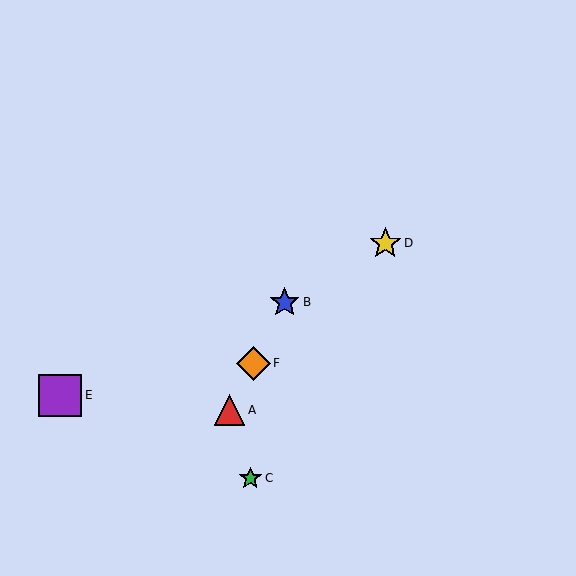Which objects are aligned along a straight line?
Objects A, B, F are aligned along a straight line.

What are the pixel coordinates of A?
Object A is at (230, 410).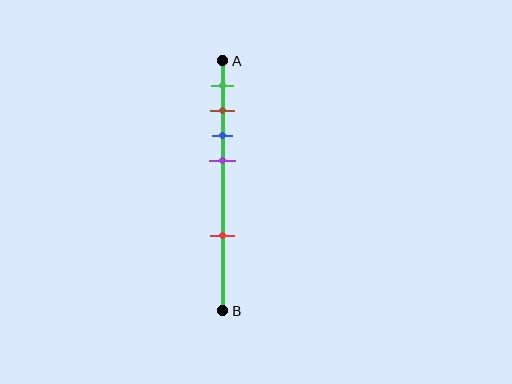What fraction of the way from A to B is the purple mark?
The purple mark is approximately 40% (0.4) of the way from A to B.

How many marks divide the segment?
There are 5 marks dividing the segment.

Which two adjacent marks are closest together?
The brown and blue marks are the closest adjacent pair.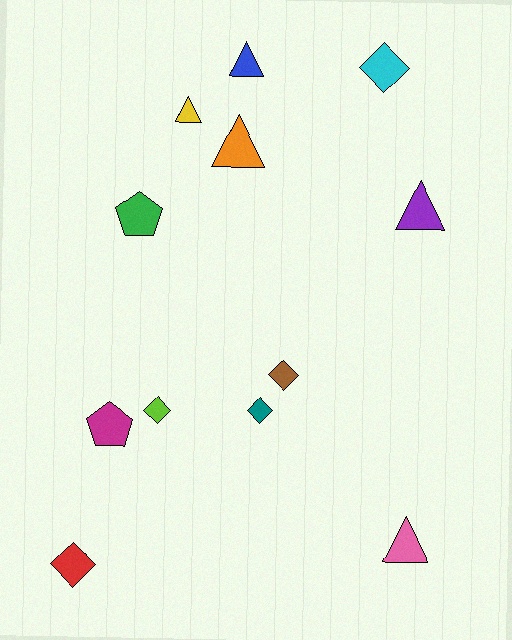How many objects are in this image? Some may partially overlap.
There are 12 objects.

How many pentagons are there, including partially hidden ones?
There are 2 pentagons.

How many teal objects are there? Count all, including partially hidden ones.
There is 1 teal object.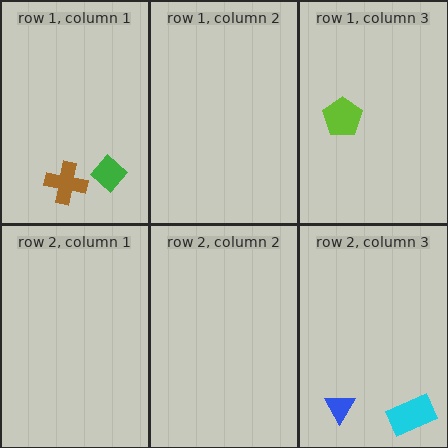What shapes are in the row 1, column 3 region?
The lime pentagon.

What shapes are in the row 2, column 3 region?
The blue triangle, the cyan rectangle.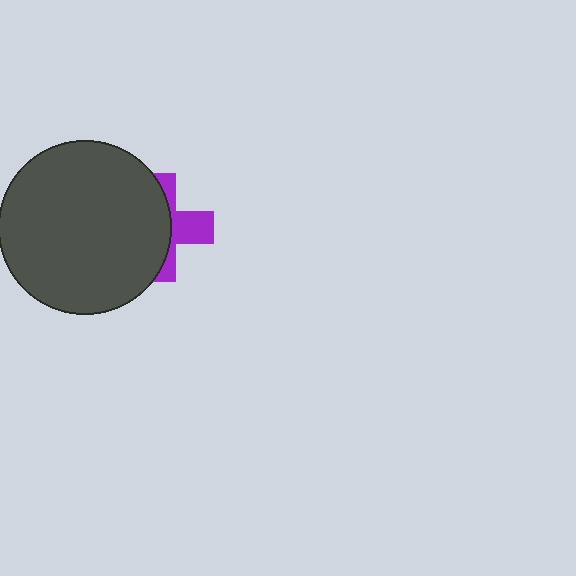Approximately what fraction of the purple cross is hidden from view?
Roughly 62% of the purple cross is hidden behind the dark gray circle.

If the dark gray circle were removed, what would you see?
You would see the complete purple cross.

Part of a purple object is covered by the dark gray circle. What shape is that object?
It is a cross.